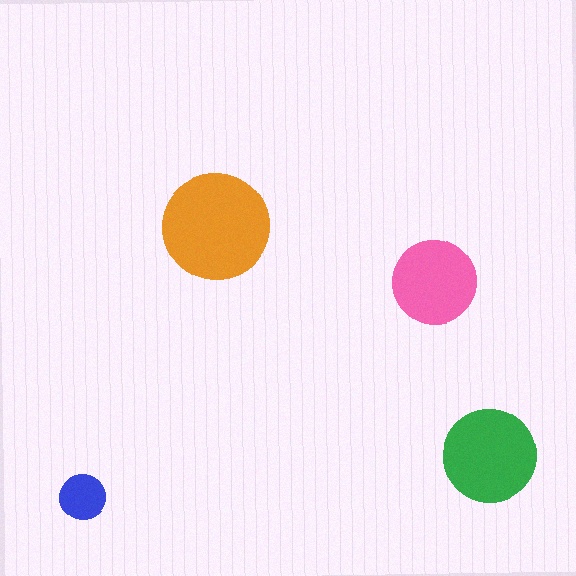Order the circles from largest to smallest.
the orange one, the green one, the pink one, the blue one.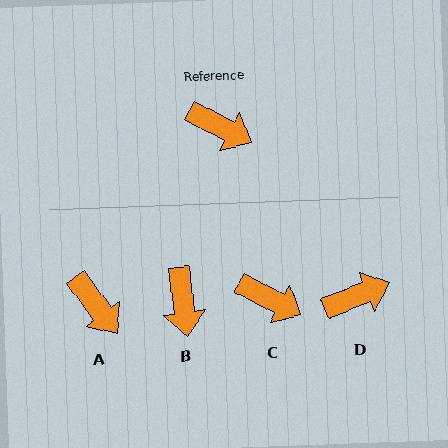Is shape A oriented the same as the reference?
No, it is off by about 26 degrees.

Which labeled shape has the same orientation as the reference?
C.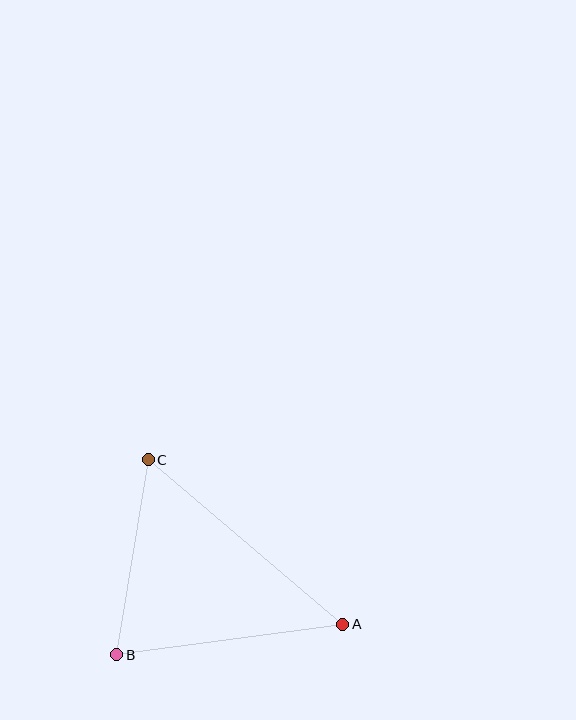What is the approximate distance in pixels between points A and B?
The distance between A and B is approximately 228 pixels.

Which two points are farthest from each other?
Points A and C are farthest from each other.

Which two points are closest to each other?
Points B and C are closest to each other.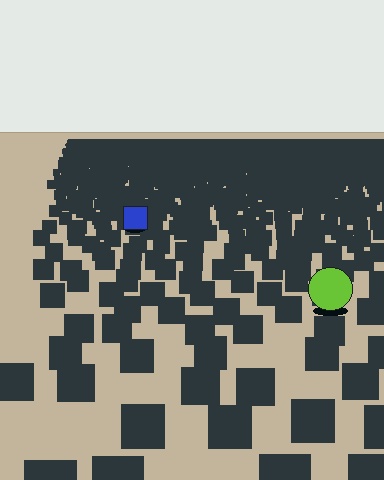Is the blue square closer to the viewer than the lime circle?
No. The lime circle is closer — you can tell from the texture gradient: the ground texture is coarser near it.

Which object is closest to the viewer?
The lime circle is closest. The texture marks near it are larger and more spread out.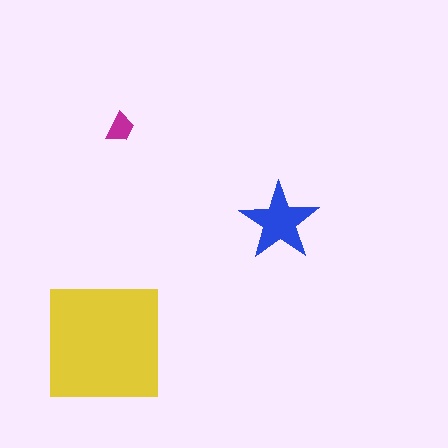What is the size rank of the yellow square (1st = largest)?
1st.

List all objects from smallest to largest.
The magenta trapezoid, the blue star, the yellow square.